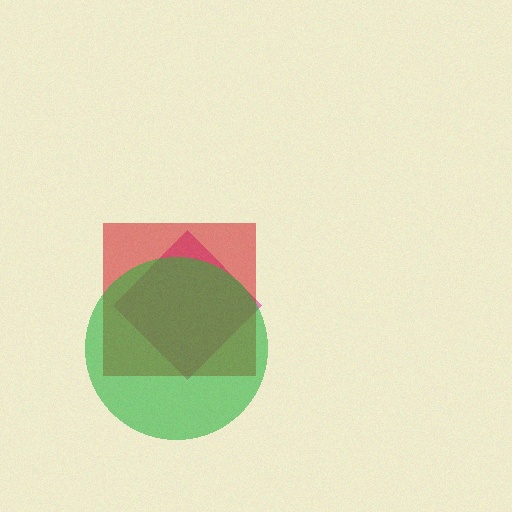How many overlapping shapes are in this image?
There are 3 overlapping shapes in the image.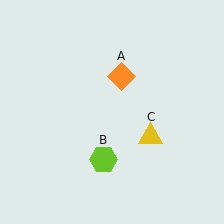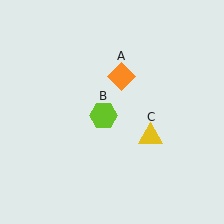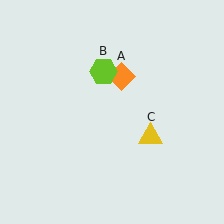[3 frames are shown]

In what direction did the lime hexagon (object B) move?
The lime hexagon (object B) moved up.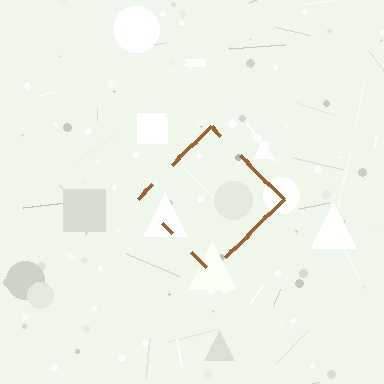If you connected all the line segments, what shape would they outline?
They would outline a diamond.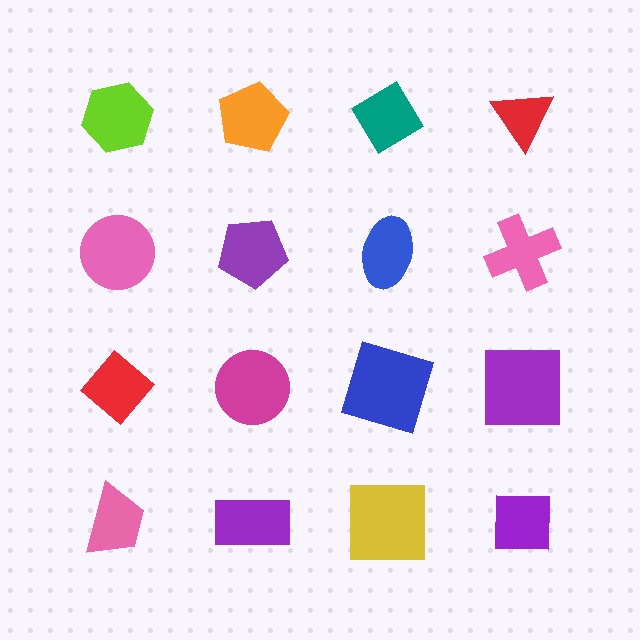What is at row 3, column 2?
A magenta circle.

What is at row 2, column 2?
A purple pentagon.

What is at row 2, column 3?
A blue ellipse.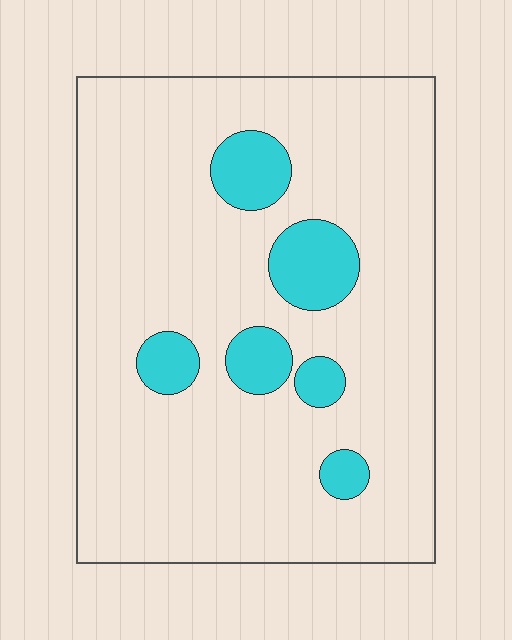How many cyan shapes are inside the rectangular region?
6.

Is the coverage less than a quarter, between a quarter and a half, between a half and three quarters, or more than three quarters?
Less than a quarter.